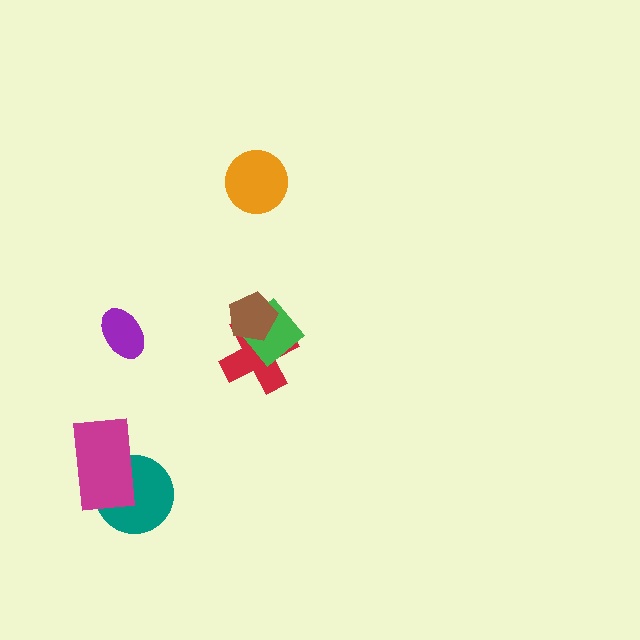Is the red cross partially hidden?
Yes, it is partially covered by another shape.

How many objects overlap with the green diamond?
2 objects overlap with the green diamond.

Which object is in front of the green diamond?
The brown pentagon is in front of the green diamond.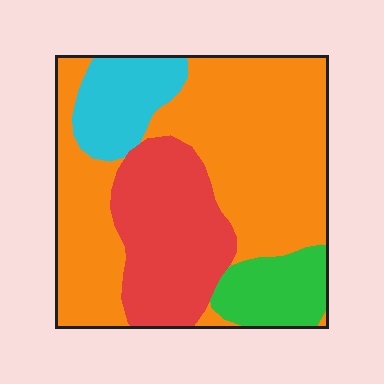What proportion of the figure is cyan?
Cyan covers about 10% of the figure.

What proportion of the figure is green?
Green takes up about one tenth (1/10) of the figure.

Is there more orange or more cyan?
Orange.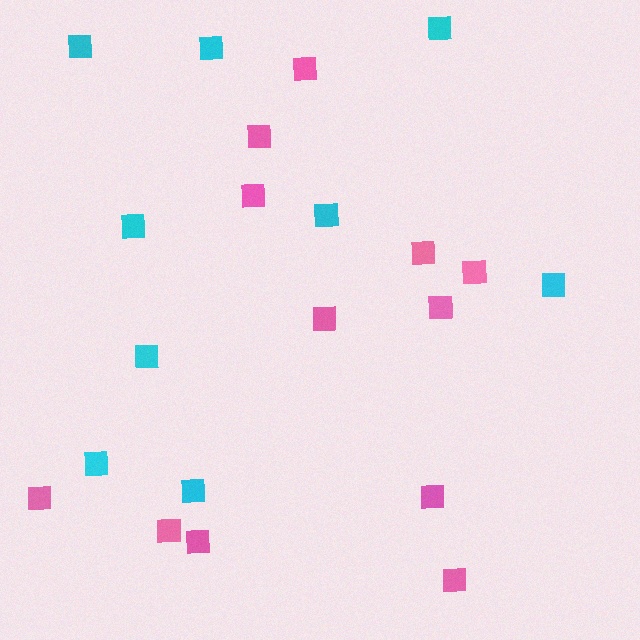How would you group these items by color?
There are 2 groups: one group of cyan squares (9) and one group of pink squares (12).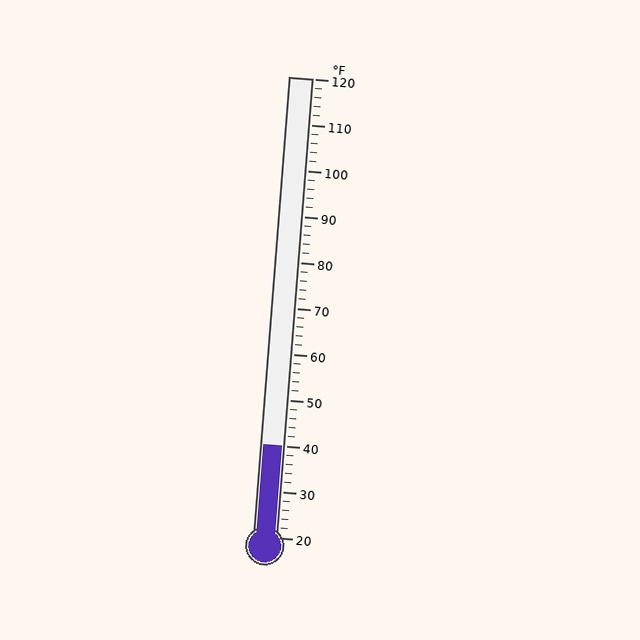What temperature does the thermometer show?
The thermometer shows approximately 40°F.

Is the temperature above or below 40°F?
The temperature is at 40°F.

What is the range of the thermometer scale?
The thermometer scale ranges from 20°F to 120°F.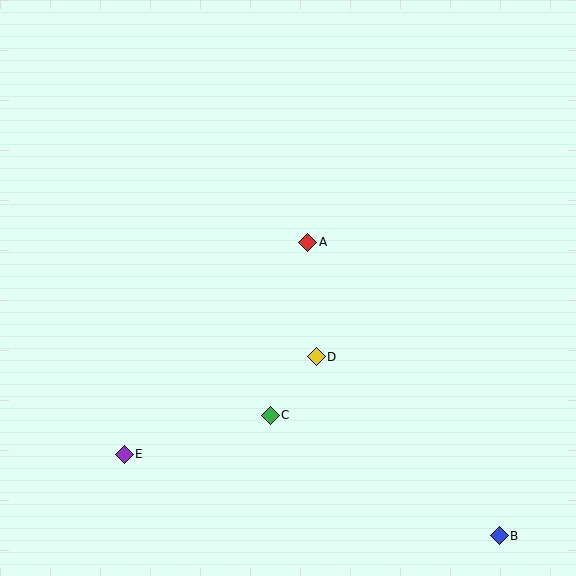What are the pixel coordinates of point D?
Point D is at (316, 357).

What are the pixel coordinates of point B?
Point B is at (499, 536).